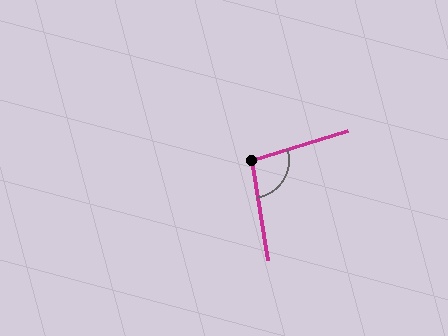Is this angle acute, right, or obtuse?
It is obtuse.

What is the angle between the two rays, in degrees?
Approximately 98 degrees.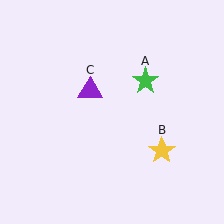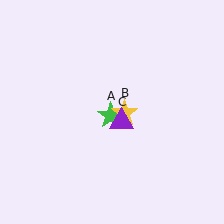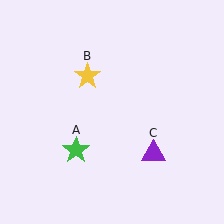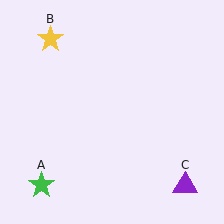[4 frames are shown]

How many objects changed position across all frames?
3 objects changed position: green star (object A), yellow star (object B), purple triangle (object C).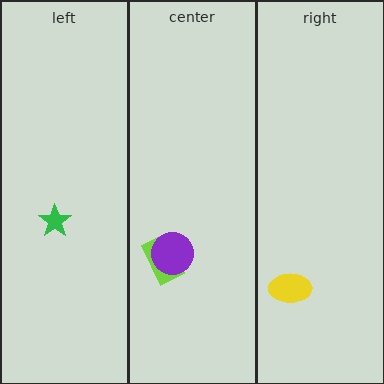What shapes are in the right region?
The yellow ellipse.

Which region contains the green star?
The left region.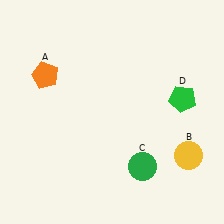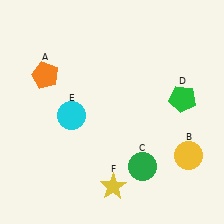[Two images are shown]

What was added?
A cyan circle (E), a yellow star (F) were added in Image 2.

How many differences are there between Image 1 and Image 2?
There are 2 differences between the two images.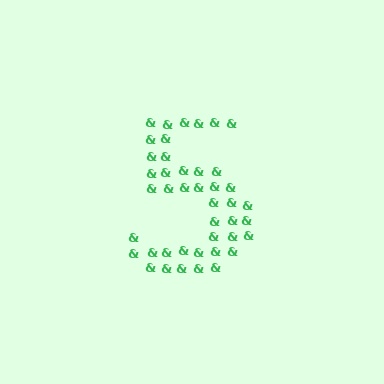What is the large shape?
The large shape is the digit 5.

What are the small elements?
The small elements are ampersands.